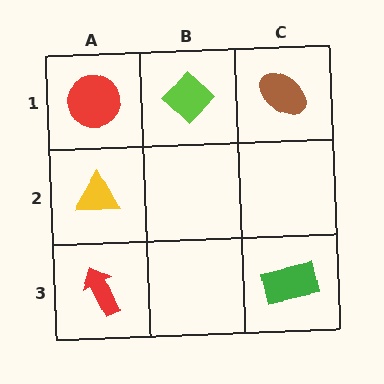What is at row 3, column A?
A red arrow.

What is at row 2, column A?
A yellow triangle.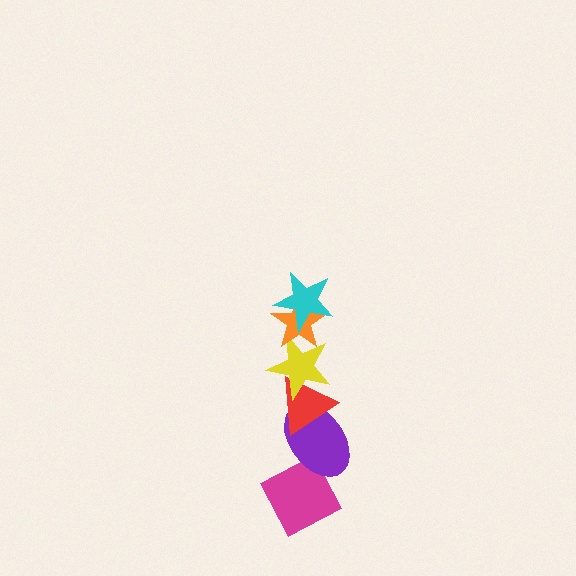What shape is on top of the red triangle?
The yellow star is on top of the red triangle.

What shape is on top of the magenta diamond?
The purple ellipse is on top of the magenta diamond.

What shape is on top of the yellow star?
The orange star is on top of the yellow star.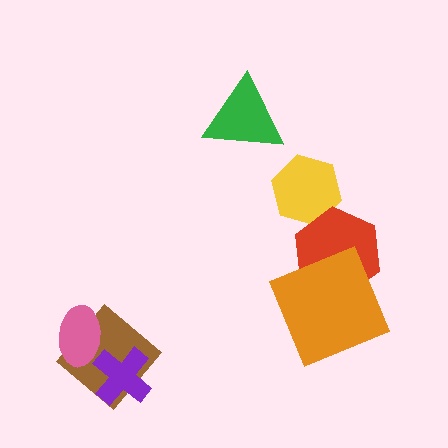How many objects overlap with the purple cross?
1 object overlaps with the purple cross.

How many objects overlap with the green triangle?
0 objects overlap with the green triangle.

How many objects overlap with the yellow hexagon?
1 object overlaps with the yellow hexagon.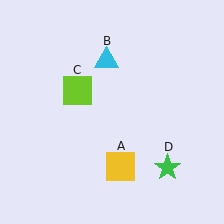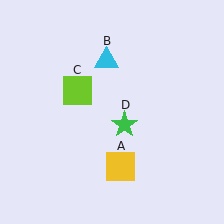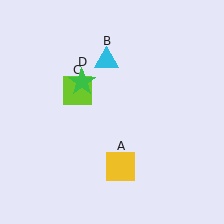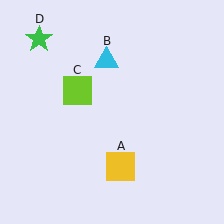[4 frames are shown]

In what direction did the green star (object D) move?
The green star (object D) moved up and to the left.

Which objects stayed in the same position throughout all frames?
Yellow square (object A) and cyan triangle (object B) and lime square (object C) remained stationary.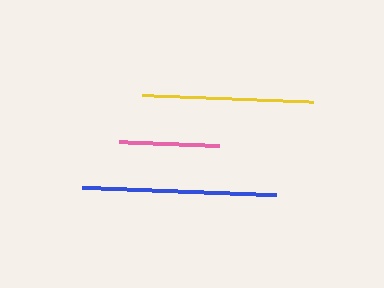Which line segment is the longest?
The blue line is the longest at approximately 194 pixels.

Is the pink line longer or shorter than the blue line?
The blue line is longer than the pink line.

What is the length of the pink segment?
The pink segment is approximately 100 pixels long.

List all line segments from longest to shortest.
From longest to shortest: blue, yellow, pink.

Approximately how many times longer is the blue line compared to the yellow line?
The blue line is approximately 1.1 times the length of the yellow line.